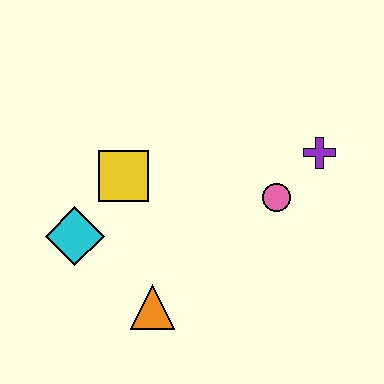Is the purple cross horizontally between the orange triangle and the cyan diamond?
No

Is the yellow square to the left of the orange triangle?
Yes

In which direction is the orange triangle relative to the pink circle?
The orange triangle is to the left of the pink circle.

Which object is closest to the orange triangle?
The cyan diamond is closest to the orange triangle.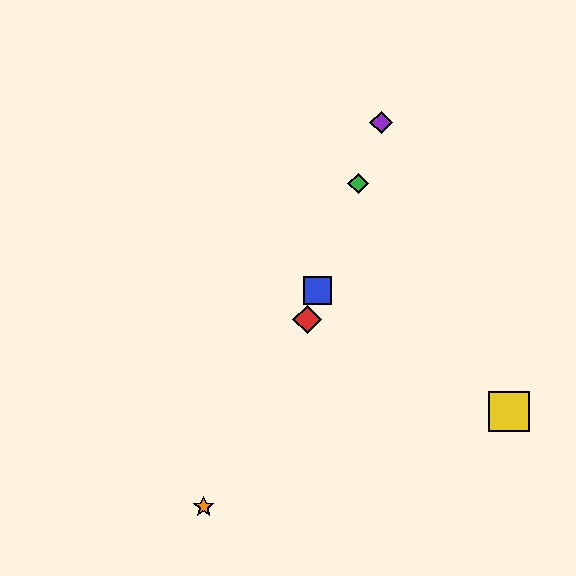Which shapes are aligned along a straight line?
The red diamond, the blue square, the green diamond, the purple diamond are aligned along a straight line.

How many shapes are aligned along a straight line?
4 shapes (the red diamond, the blue square, the green diamond, the purple diamond) are aligned along a straight line.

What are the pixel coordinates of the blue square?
The blue square is at (318, 291).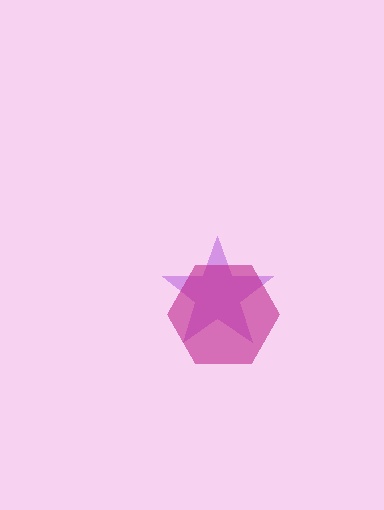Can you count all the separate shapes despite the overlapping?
Yes, there are 2 separate shapes.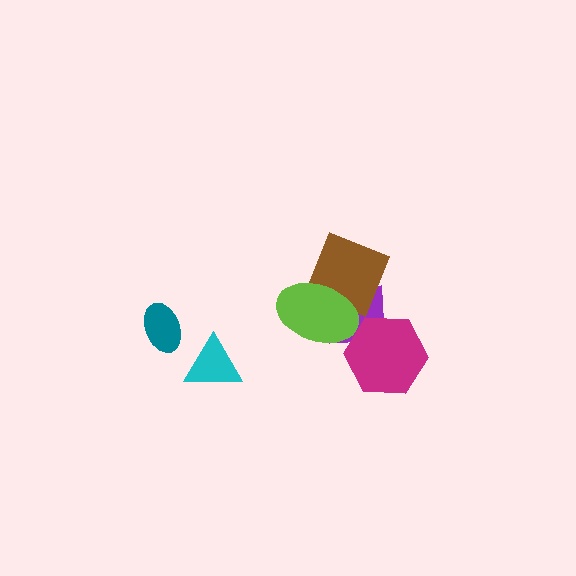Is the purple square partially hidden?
Yes, it is partially covered by another shape.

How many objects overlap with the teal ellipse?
0 objects overlap with the teal ellipse.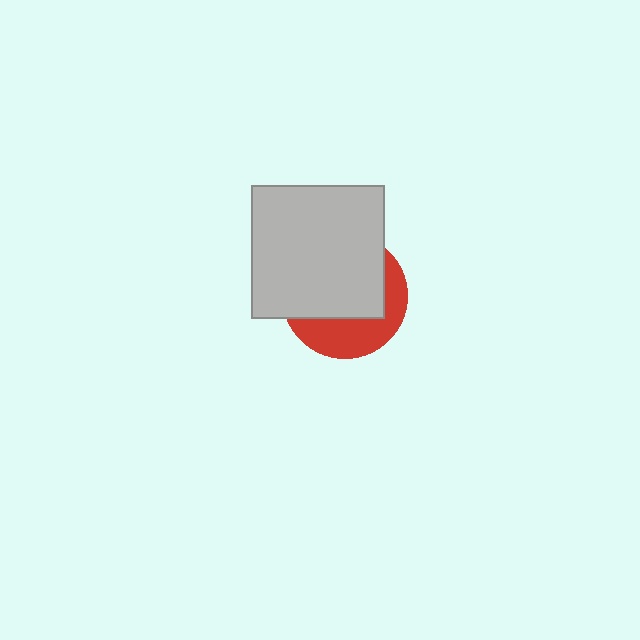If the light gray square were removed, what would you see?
You would see the complete red circle.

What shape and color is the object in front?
The object in front is a light gray square.